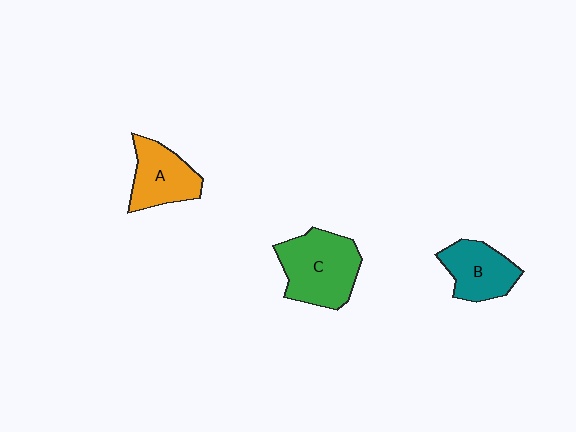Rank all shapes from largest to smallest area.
From largest to smallest: C (green), A (orange), B (teal).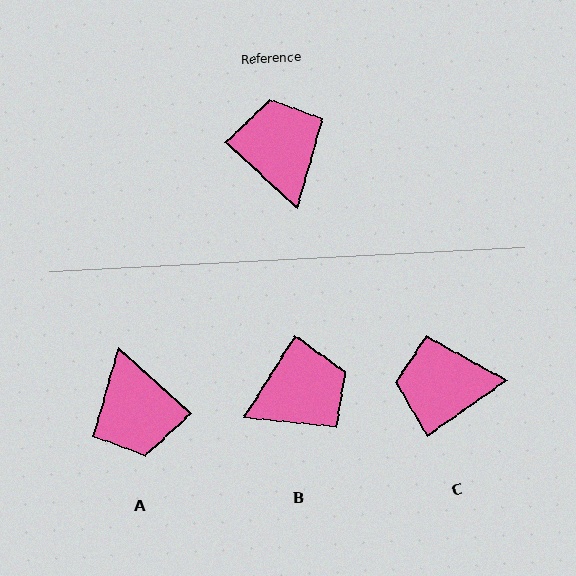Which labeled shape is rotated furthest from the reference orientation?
A, about 179 degrees away.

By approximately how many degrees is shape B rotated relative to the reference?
Approximately 80 degrees clockwise.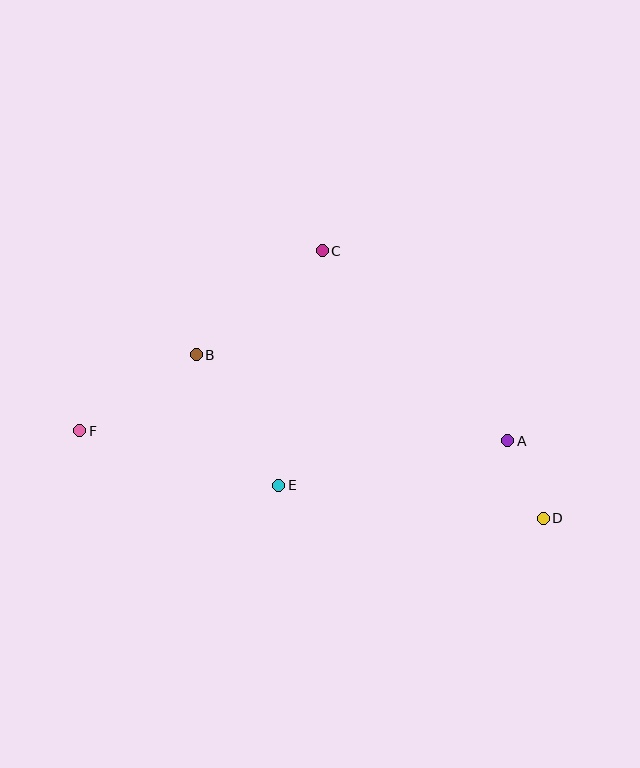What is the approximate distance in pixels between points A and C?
The distance between A and C is approximately 266 pixels.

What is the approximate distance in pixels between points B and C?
The distance between B and C is approximately 163 pixels.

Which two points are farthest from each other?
Points D and F are farthest from each other.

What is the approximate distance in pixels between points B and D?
The distance between B and D is approximately 384 pixels.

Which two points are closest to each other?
Points A and D are closest to each other.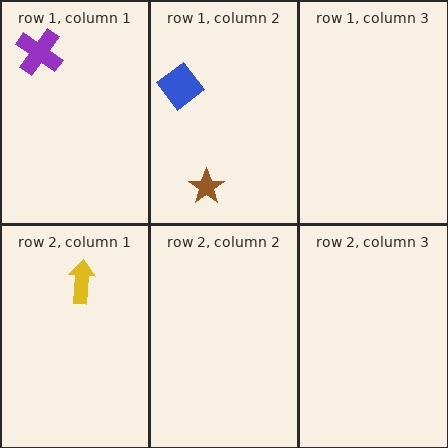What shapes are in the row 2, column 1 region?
The yellow arrow.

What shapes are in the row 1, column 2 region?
The blue diamond, the brown star.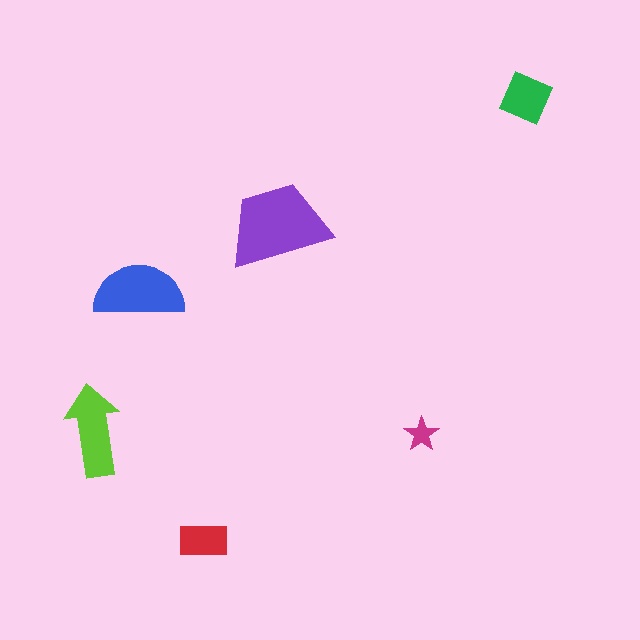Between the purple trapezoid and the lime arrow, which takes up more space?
The purple trapezoid.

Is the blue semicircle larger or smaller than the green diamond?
Larger.